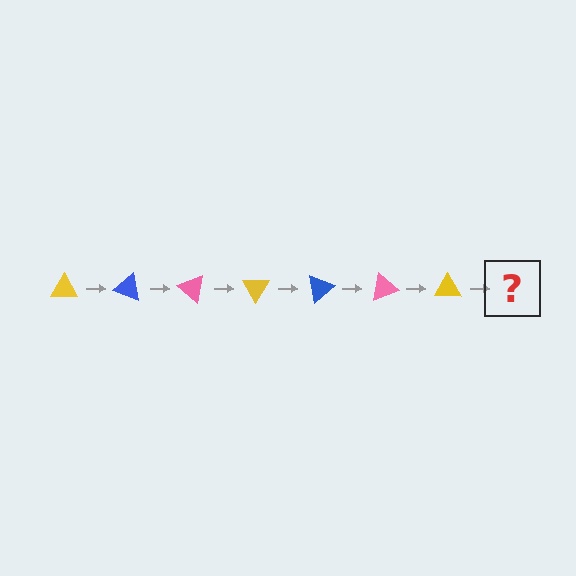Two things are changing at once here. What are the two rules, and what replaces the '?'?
The two rules are that it rotates 20 degrees each step and the color cycles through yellow, blue, and pink. The '?' should be a blue triangle, rotated 140 degrees from the start.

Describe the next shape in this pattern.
It should be a blue triangle, rotated 140 degrees from the start.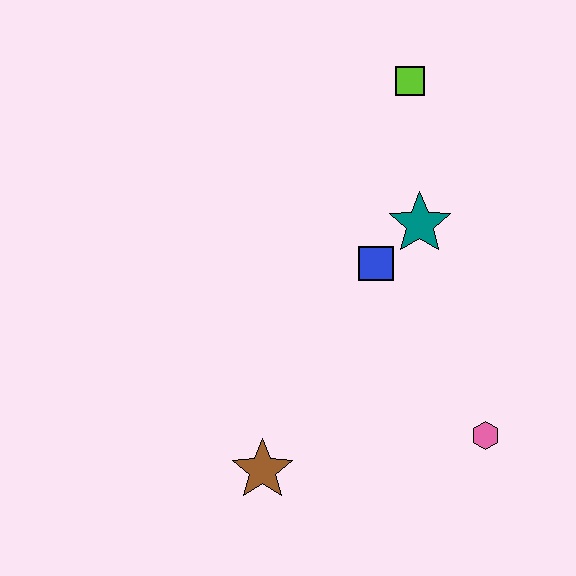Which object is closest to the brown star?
The pink hexagon is closest to the brown star.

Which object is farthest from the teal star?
The brown star is farthest from the teal star.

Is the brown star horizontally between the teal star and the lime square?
No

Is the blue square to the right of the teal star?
No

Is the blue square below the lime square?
Yes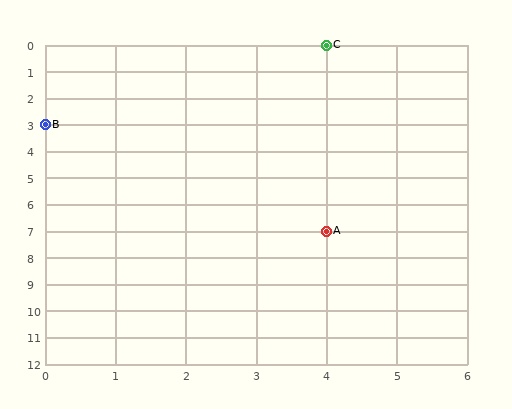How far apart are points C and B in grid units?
Points C and B are 4 columns and 3 rows apart (about 5.0 grid units diagonally).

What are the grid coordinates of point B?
Point B is at grid coordinates (0, 3).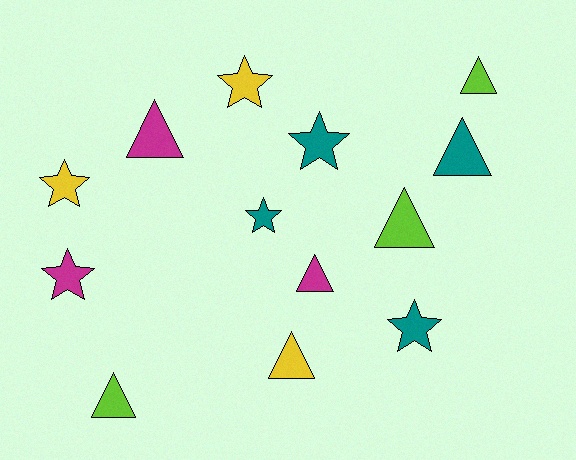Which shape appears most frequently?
Triangle, with 7 objects.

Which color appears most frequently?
Teal, with 4 objects.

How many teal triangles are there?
There is 1 teal triangle.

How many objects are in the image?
There are 13 objects.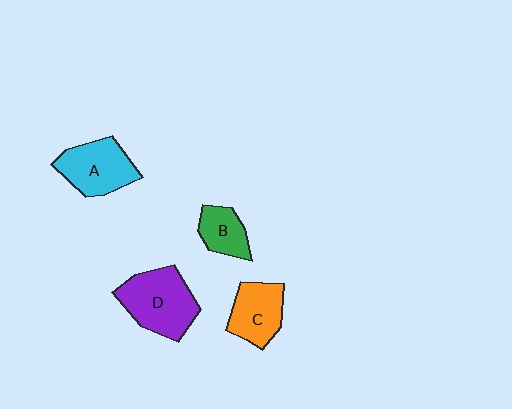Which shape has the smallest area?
Shape B (green).